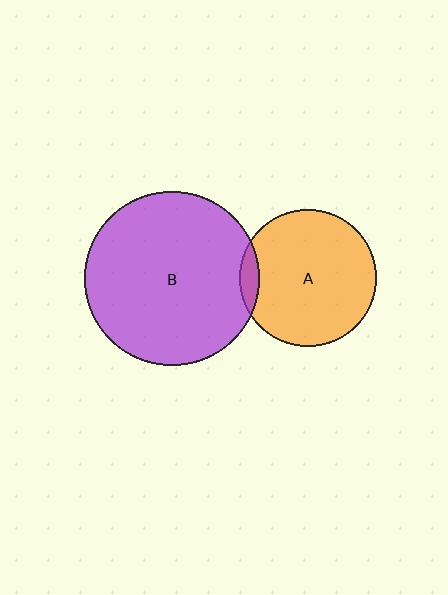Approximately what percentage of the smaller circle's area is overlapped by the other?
Approximately 5%.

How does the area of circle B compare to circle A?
Approximately 1.6 times.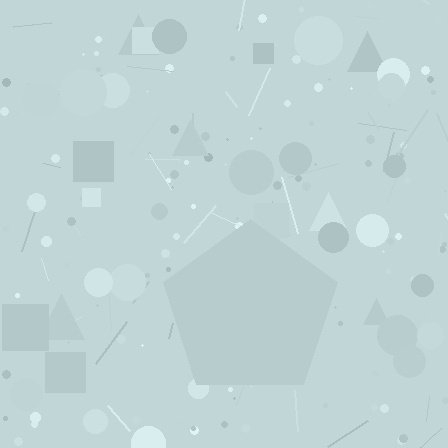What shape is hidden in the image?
A pentagon is hidden in the image.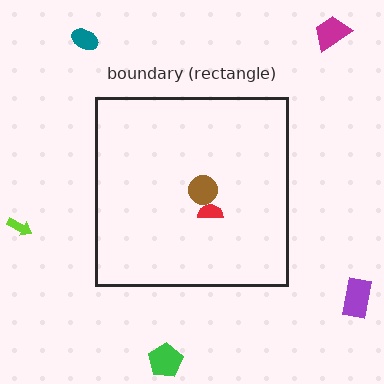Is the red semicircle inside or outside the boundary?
Inside.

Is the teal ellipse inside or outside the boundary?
Outside.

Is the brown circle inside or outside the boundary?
Inside.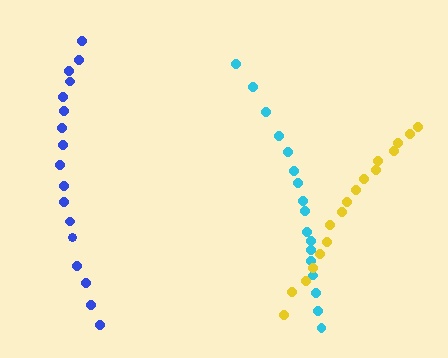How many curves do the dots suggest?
There are 3 distinct paths.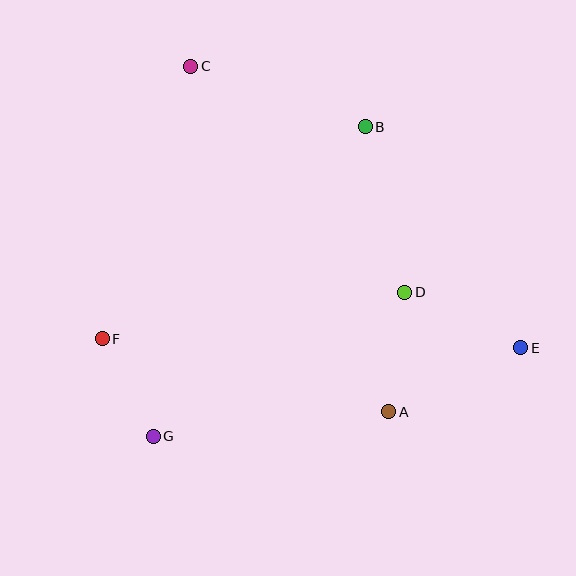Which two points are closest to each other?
Points F and G are closest to each other.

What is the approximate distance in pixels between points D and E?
The distance between D and E is approximately 129 pixels.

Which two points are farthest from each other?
Points C and E are farthest from each other.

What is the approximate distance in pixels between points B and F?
The distance between B and F is approximately 338 pixels.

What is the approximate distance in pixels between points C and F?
The distance between C and F is approximately 286 pixels.